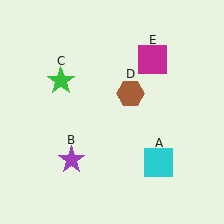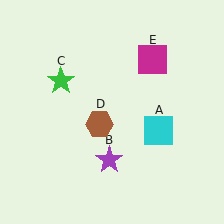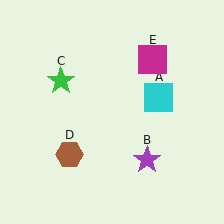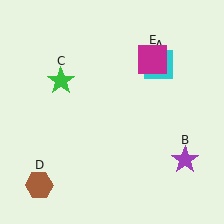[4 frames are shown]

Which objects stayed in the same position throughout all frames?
Green star (object C) and magenta square (object E) remained stationary.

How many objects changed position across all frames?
3 objects changed position: cyan square (object A), purple star (object B), brown hexagon (object D).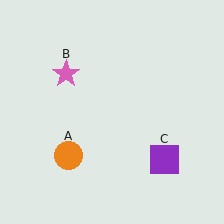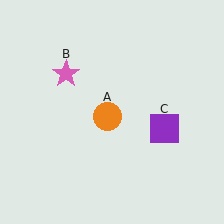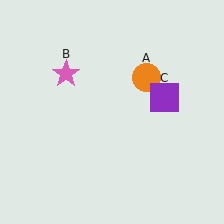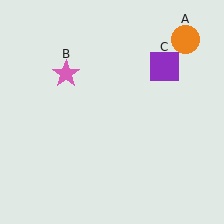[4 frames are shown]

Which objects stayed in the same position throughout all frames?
Pink star (object B) remained stationary.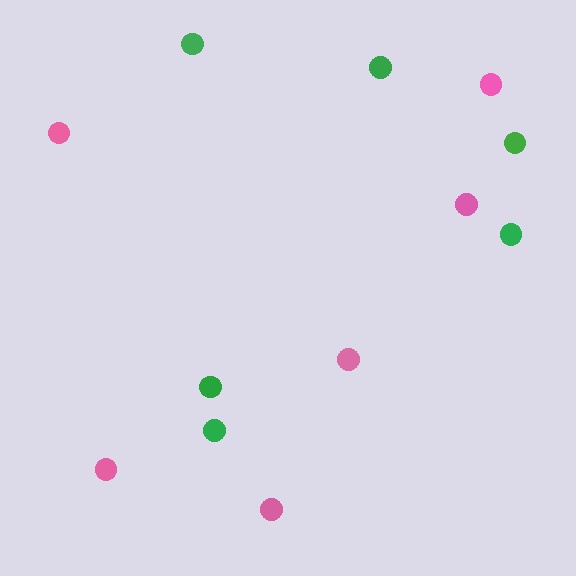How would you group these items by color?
There are 2 groups: one group of green circles (6) and one group of pink circles (6).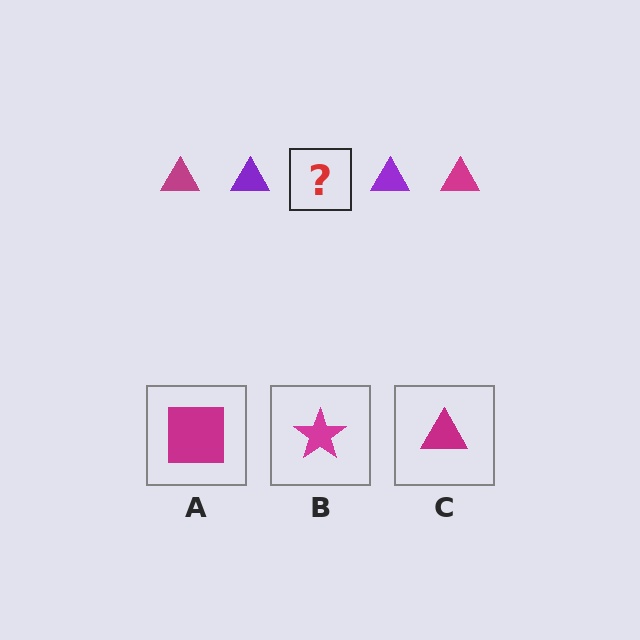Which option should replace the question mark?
Option C.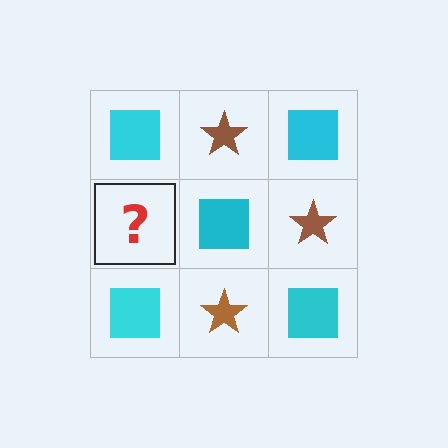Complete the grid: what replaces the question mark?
The question mark should be replaced with a brown star.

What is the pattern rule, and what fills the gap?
The rule is that it alternates cyan square and brown star in a checkerboard pattern. The gap should be filled with a brown star.